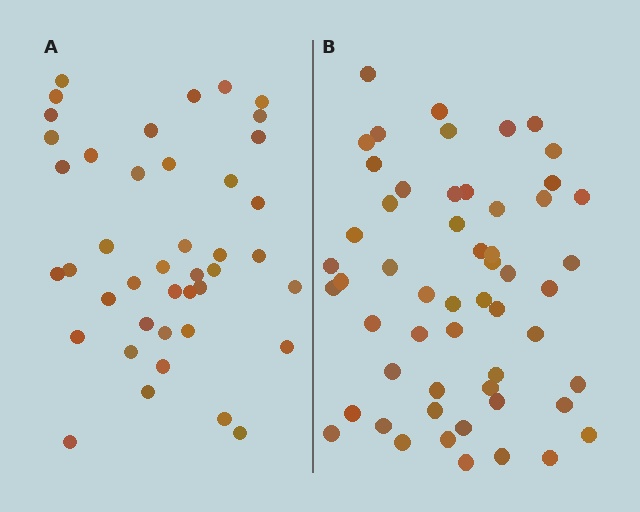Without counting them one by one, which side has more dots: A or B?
Region B (the right region) has more dots.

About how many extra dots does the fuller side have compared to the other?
Region B has approximately 15 more dots than region A.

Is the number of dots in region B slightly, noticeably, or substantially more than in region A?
Region B has noticeably more, but not dramatically so. The ratio is roughly 1.3 to 1.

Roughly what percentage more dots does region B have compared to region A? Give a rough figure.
About 30% more.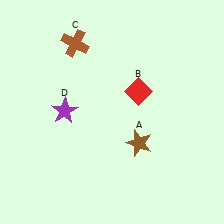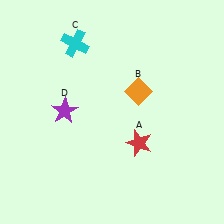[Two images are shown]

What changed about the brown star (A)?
In Image 1, A is brown. In Image 2, it changed to red.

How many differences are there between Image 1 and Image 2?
There are 3 differences between the two images.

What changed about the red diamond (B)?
In Image 1, B is red. In Image 2, it changed to orange.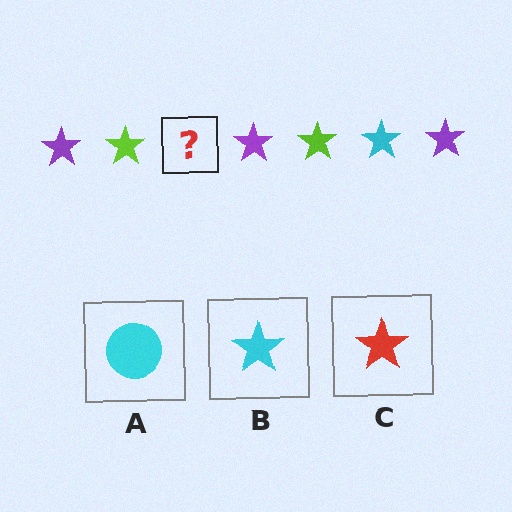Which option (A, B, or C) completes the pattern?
B.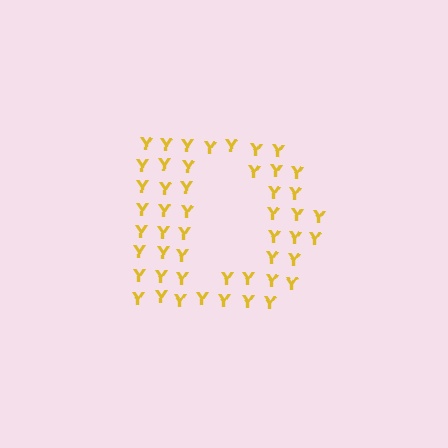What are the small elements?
The small elements are letter Y's.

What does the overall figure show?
The overall figure shows the letter D.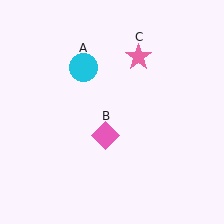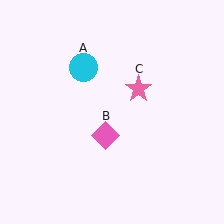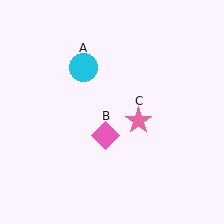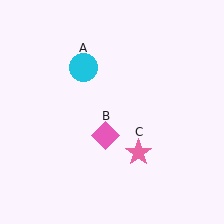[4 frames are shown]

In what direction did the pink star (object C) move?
The pink star (object C) moved down.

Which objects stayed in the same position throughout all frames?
Cyan circle (object A) and pink diamond (object B) remained stationary.